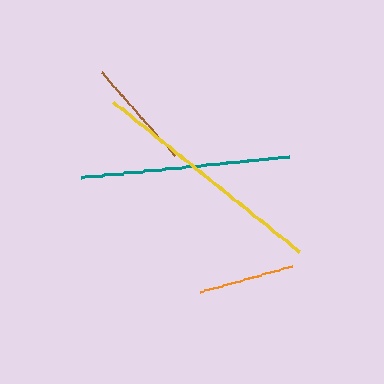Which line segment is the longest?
The yellow line is the longest at approximately 238 pixels.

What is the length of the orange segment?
The orange segment is approximately 96 pixels long.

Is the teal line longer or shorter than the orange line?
The teal line is longer than the orange line.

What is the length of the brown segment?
The brown segment is approximately 111 pixels long.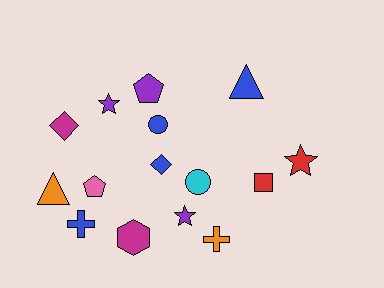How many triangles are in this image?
There are 2 triangles.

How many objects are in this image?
There are 15 objects.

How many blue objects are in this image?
There are 4 blue objects.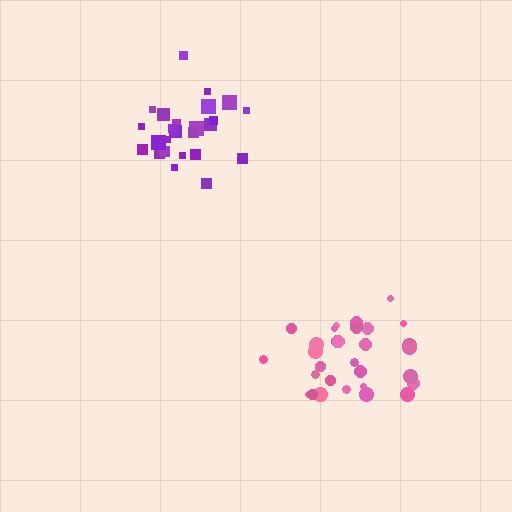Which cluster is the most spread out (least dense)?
Pink.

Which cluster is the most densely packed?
Purple.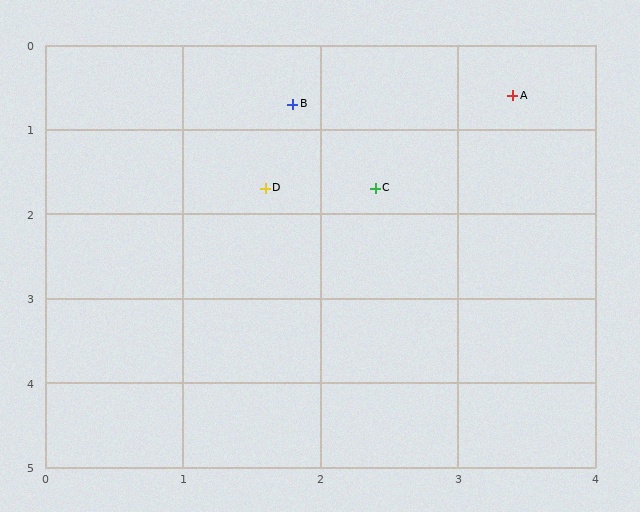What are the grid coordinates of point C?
Point C is at approximately (2.4, 1.7).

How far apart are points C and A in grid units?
Points C and A are about 1.5 grid units apart.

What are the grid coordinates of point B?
Point B is at approximately (1.8, 0.7).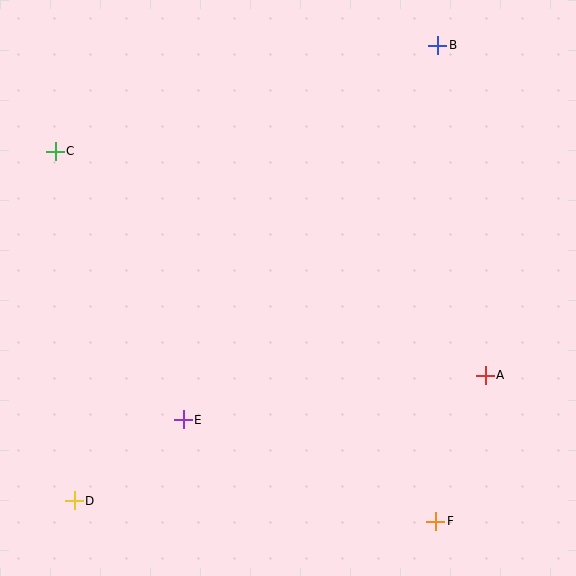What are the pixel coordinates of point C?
Point C is at (55, 151).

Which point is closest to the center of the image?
Point E at (183, 420) is closest to the center.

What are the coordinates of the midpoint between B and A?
The midpoint between B and A is at (462, 210).